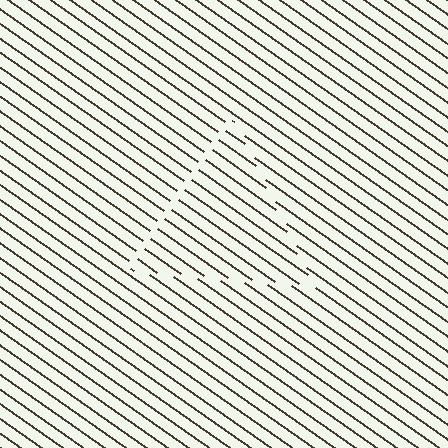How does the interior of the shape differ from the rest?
The interior of the shape contains the same grating, shifted by half a period — the contour is defined by the phase discontinuity where line-ends from the inner and outer gratings abut.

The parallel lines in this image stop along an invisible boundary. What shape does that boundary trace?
An illusory triangle. The interior of the shape contains the same grating, shifted by half a period — the contour is defined by the phase discontinuity where line-ends from the inner and outer gratings abut.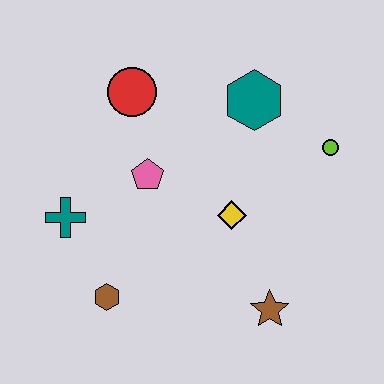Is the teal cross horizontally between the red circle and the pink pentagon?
No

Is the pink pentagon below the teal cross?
No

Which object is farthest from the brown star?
The red circle is farthest from the brown star.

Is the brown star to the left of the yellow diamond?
No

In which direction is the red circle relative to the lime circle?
The red circle is to the left of the lime circle.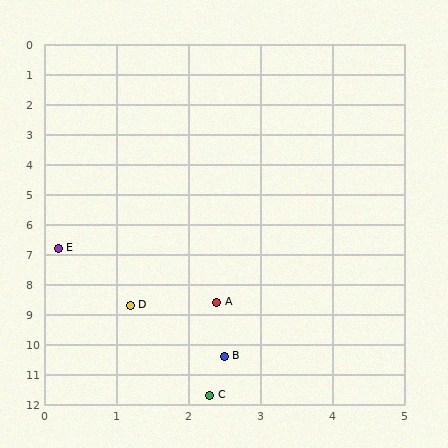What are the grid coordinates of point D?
Point D is at approximately (1.2, 8.7).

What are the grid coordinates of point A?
Point A is at approximately (2.4, 8.6).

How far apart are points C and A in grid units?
Points C and A are about 3.1 grid units apart.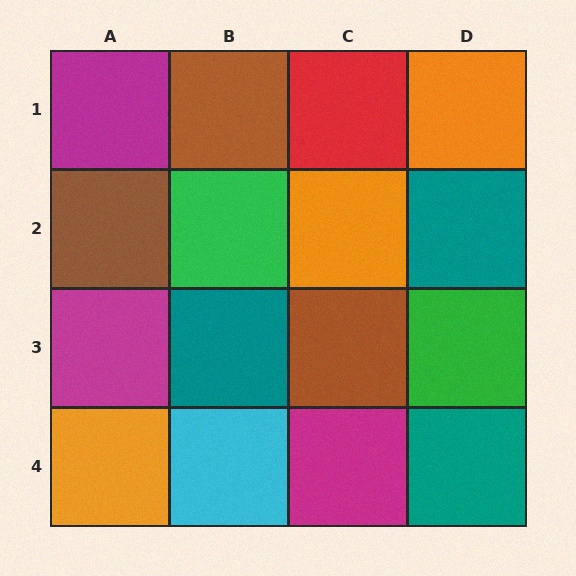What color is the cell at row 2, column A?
Brown.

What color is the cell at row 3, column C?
Brown.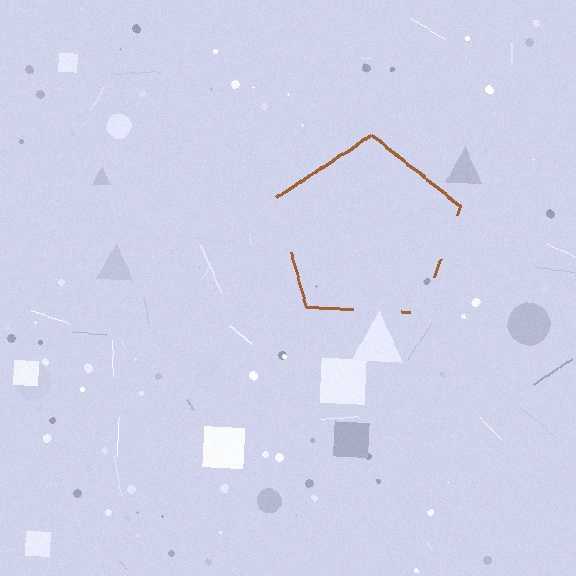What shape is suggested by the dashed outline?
The dashed outline suggests a pentagon.